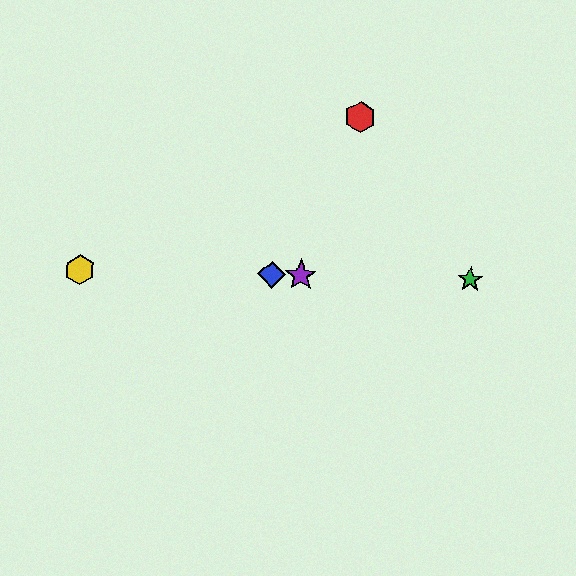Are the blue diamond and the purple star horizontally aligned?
Yes, both are at y≈275.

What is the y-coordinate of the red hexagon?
The red hexagon is at y≈117.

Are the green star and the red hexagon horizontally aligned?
No, the green star is at y≈279 and the red hexagon is at y≈117.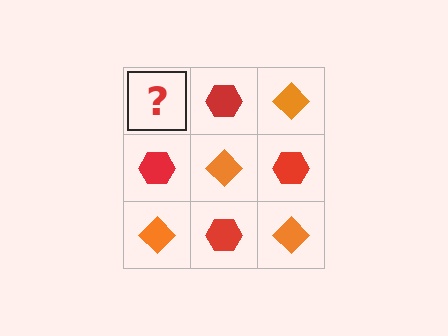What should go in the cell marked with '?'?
The missing cell should contain an orange diamond.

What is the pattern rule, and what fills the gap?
The rule is that it alternates orange diamond and red hexagon in a checkerboard pattern. The gap should be filled with an orange diamond.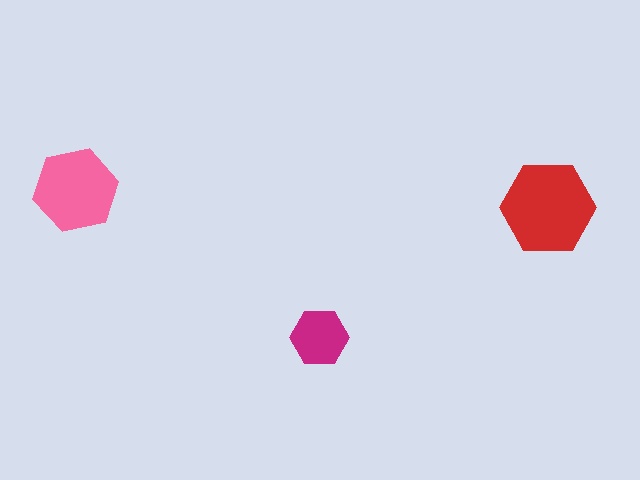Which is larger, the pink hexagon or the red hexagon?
The red one.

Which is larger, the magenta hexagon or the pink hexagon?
The pink one.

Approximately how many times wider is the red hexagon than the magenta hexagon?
About 1.5 times wider.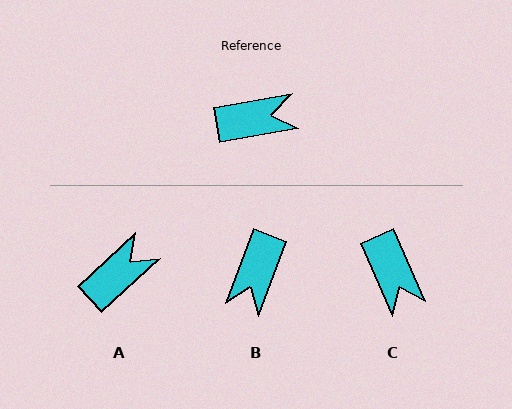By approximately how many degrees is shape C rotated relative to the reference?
Approximately 76 degrees clockwise.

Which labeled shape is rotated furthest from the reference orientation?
B, about 121 degrees away.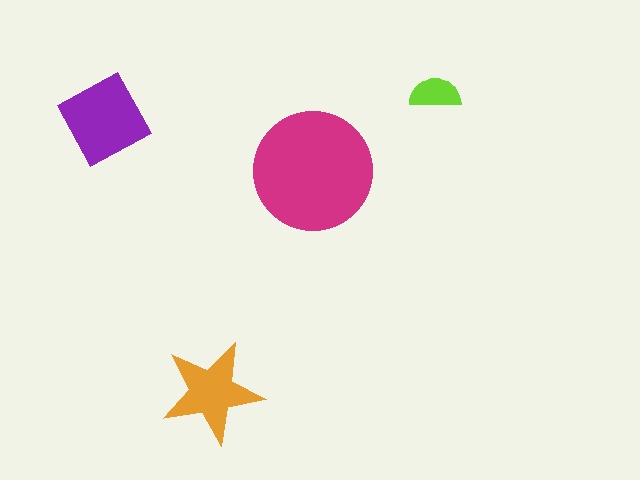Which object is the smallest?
The lime semicircle.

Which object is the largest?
The magenta circle.